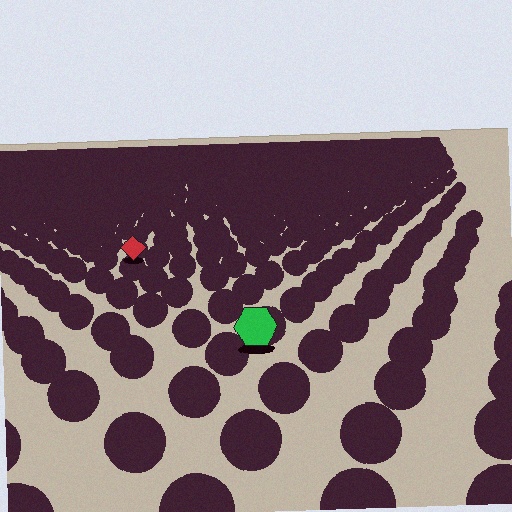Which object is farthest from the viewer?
The red diamond is farthest from the viewer. It appears smaller and the ground texture around it is denser.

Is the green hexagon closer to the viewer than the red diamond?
Yes. The green hexagon is closer — you can tell from the texture gradient: the ground texture is coarser near it.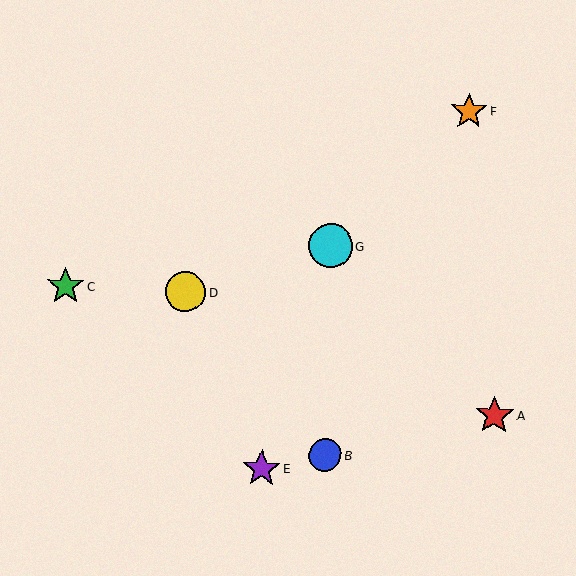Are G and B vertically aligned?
Yes, both are at x≈331.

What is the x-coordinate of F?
Object F is at x≈469.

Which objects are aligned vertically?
Objects B, G are aligned vertically.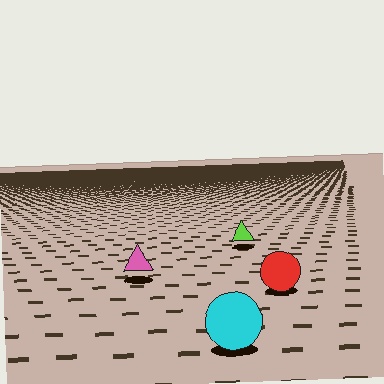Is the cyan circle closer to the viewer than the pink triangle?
Yes. The cyan circle is closer — you can tell from the texture gradient: the ground texture is coarser near it.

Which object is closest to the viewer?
The cyan circle is closest. The texture marks near it are larger and more spread out.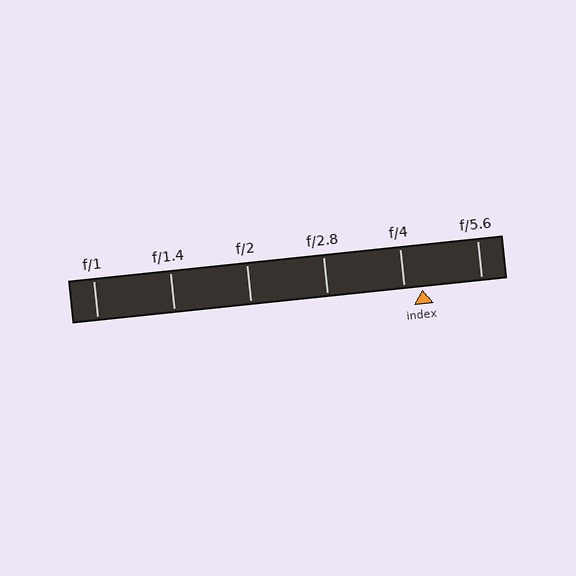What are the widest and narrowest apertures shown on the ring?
The widest aperture shown is f/1 and the narrowest is f/5.6.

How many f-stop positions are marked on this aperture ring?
There are 6 f-stop positions marked.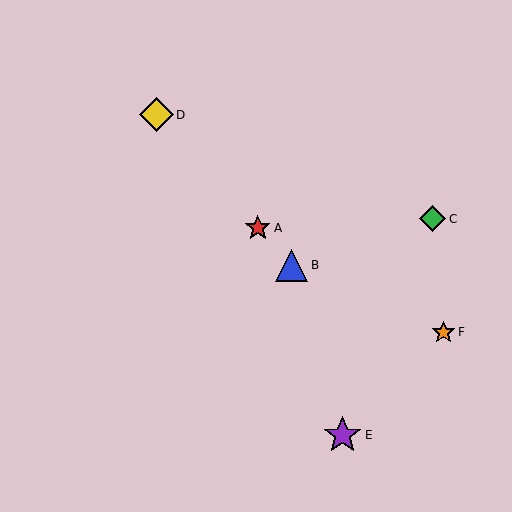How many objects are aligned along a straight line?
3 objects (A, B, D) are aligned along a straight line.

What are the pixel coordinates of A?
Object A is at (258, 228).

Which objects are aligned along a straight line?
Objects A, B, D are aligned along a straight line.